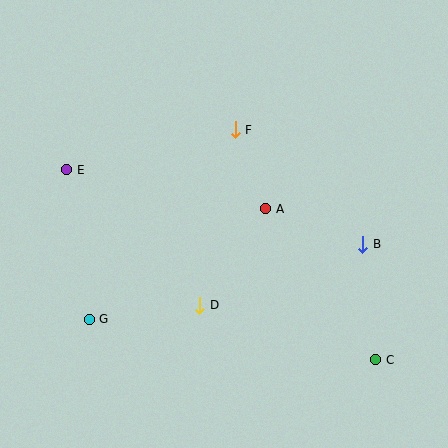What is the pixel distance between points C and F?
The distance between C and F is 269 pixels.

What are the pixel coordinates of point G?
Point G is at (89, 319).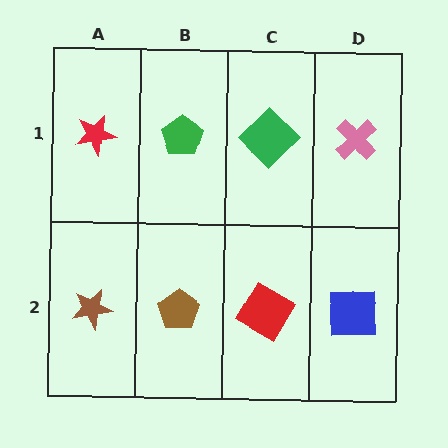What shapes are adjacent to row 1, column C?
A red diamond (row 2, column C), a green pentagon (row 1, column B), a pink cross (row 1, column D).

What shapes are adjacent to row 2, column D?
A pink cross (row 1, column D), a red diamond (row 2, column C).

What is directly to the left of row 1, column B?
A red star.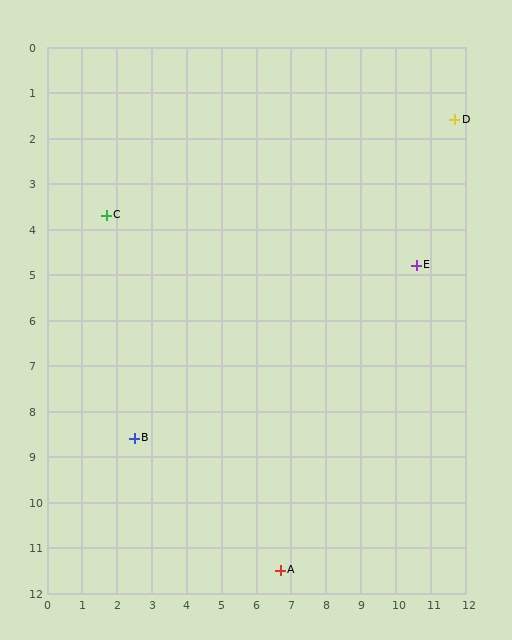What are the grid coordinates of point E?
Point E is at approximately (10.6, 4.8).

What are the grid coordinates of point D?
Point D is at approximately (11.7, 1.6).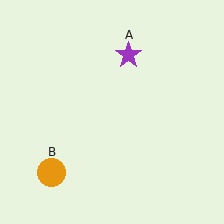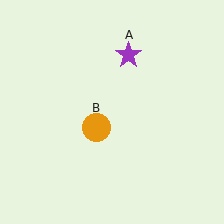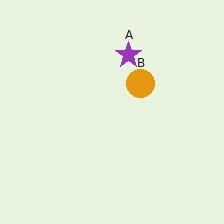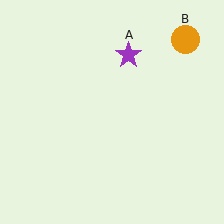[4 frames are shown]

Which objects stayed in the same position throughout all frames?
Purple star (object A) remained stationary.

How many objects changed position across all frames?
1 object changed position: orange circle (object B).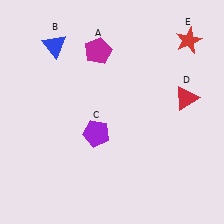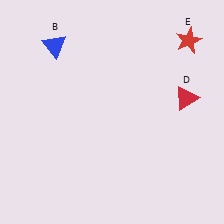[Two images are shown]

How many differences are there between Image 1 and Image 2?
There are 2 differences between the two images.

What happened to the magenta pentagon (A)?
The magenta pentagon (A) was removed in Image 2. It was in the top-left area of Image 1.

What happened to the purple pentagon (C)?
The purple pentagon (C) was removed in Image 2. It was in the bottom-left area of Image 1.